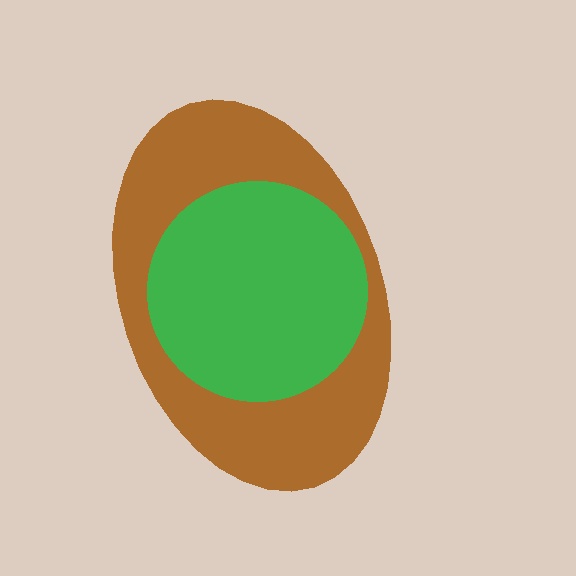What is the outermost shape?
The brown ellipse.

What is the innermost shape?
The green circle.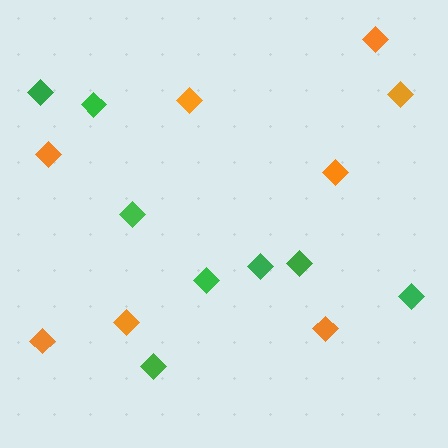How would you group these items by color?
There are 2 groups: one group of orange diamonds (8) and one group of green diamonds (8).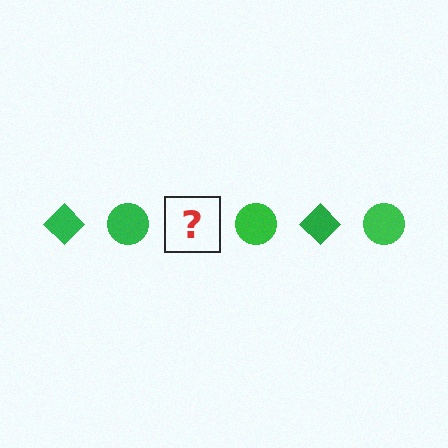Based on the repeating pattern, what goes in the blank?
The blank should be a green diamond.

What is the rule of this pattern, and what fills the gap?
The rule is that the pattern cycles through diamond, circle shapes in green. The gap should be filled with a green diamond.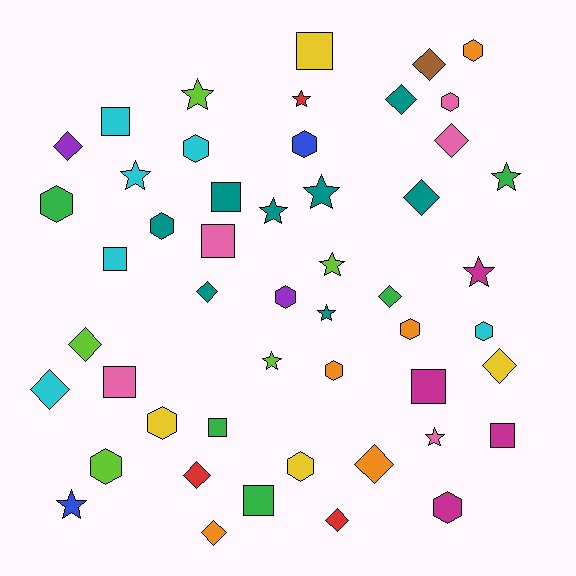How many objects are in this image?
There are 50 objects.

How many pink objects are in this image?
There are 5 pink objects.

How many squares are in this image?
There are 10 squares.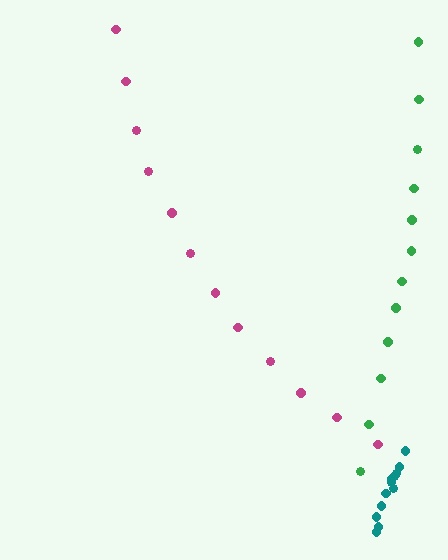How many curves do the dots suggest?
There are 3 distinct paths.